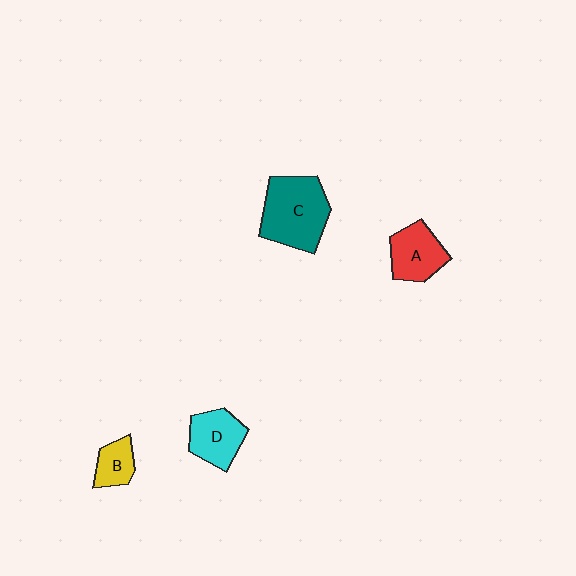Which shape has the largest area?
Shape C (teal).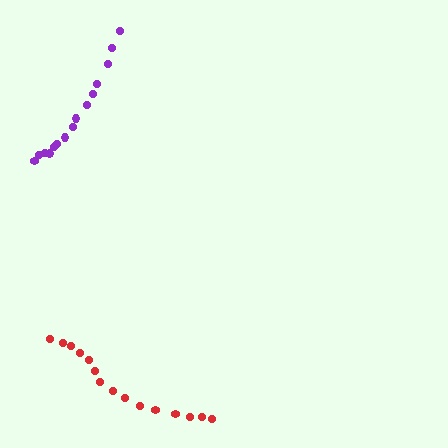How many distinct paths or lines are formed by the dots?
There are 2 distinct paths.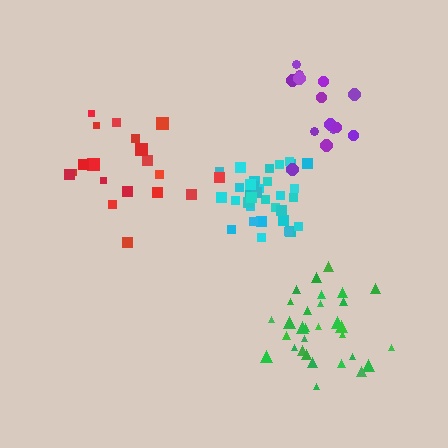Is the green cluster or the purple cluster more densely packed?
Green.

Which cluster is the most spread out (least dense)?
Red.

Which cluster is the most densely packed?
Cyan.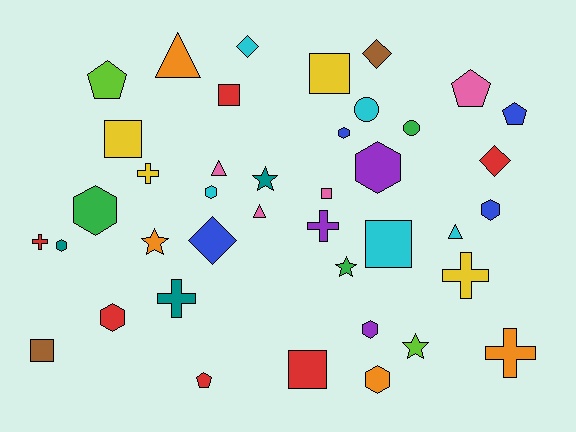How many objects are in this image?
There are 40 objects.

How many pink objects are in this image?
There are 4 pink objects.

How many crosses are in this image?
There are 6 crosses.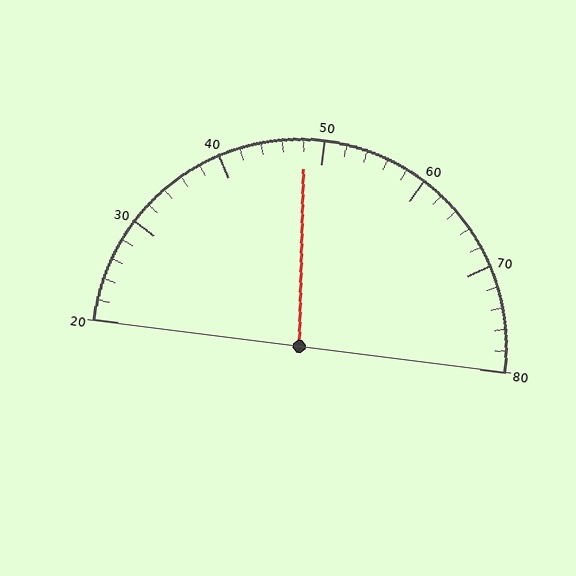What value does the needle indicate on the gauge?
The needle indicates approximately 48.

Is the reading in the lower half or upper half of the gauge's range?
The reading is in the lower half of the range (20 to 80).